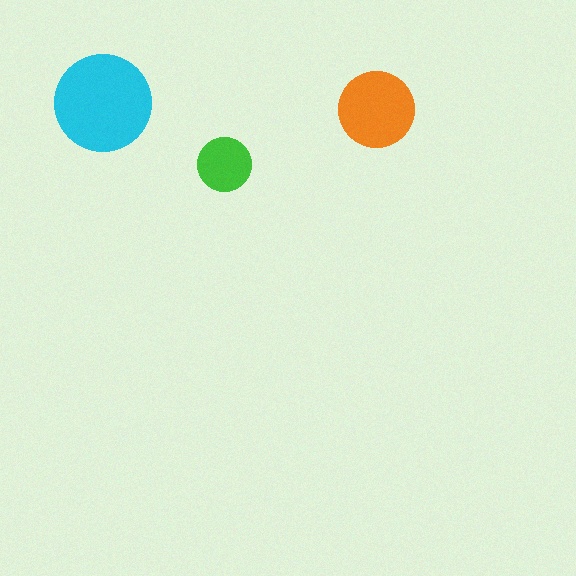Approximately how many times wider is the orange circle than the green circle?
About 1.5 times wider.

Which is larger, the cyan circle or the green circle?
The cyan one.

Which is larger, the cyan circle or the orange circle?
The cyan one.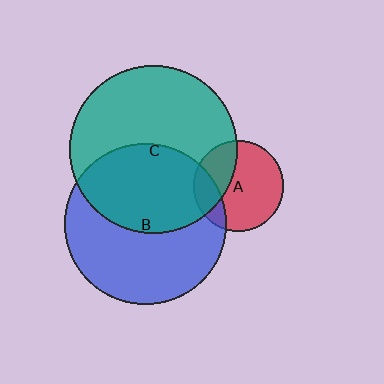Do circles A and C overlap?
Yes.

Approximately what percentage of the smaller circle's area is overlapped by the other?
Approximately 35%.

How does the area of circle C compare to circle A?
Approximately 3.4 times.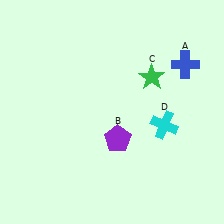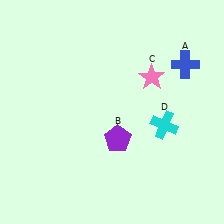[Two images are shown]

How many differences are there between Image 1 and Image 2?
There is 1 difference between the two images.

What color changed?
The star (C) changed from green in Image 1 to pink in Image 2.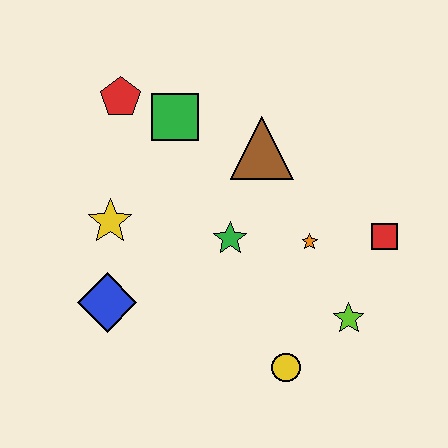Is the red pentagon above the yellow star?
Yes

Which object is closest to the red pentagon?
The green square is closest to the red pentagon.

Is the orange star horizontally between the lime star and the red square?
No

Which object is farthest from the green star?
The red pentagon is farthest from the green star.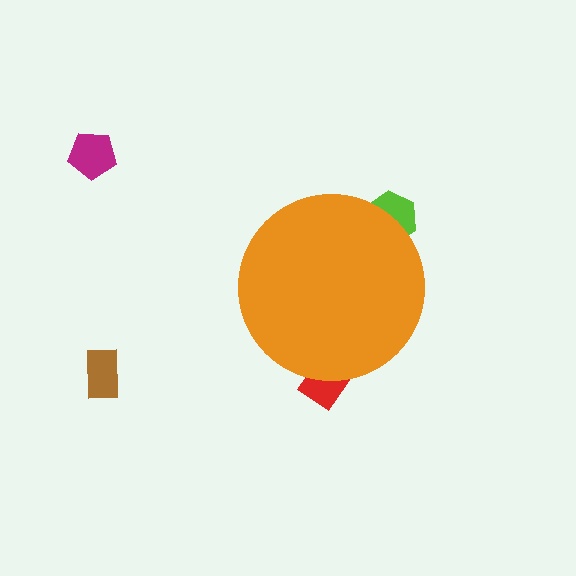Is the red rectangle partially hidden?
Yes, the red rectangle is partially hidden behind the orange circle.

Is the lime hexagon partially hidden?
Yes, the lime hexagon is partially hidden behind the orange circle.